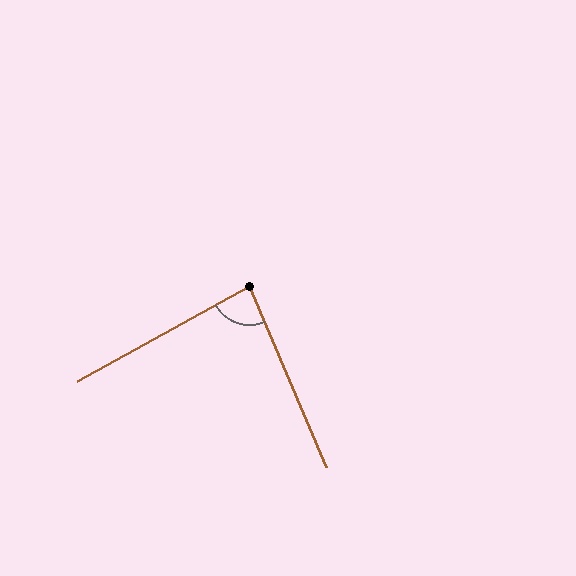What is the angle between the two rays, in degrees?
Approximately 84 degrees.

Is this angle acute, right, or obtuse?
It is acute.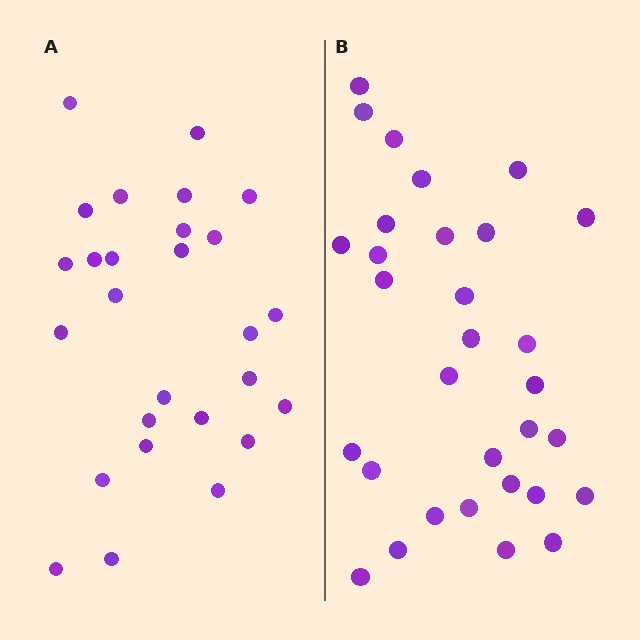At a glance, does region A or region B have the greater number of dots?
Region B (the right region) has more dots.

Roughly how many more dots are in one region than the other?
Region B has about 4 more dots than region A.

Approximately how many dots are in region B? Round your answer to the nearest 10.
About 30 dots. (The exact count is 31, which rounds to 30.)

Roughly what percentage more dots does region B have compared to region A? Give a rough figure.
About 15% more.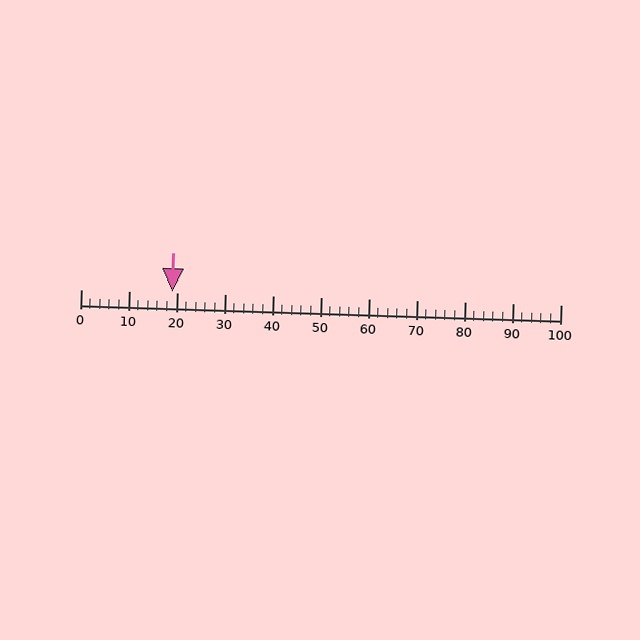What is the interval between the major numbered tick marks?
The major tick marks are spaced 10 units apart.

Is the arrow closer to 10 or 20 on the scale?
The arrow is closer to 20.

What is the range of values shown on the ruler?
The ruler shows values from 0 to 100.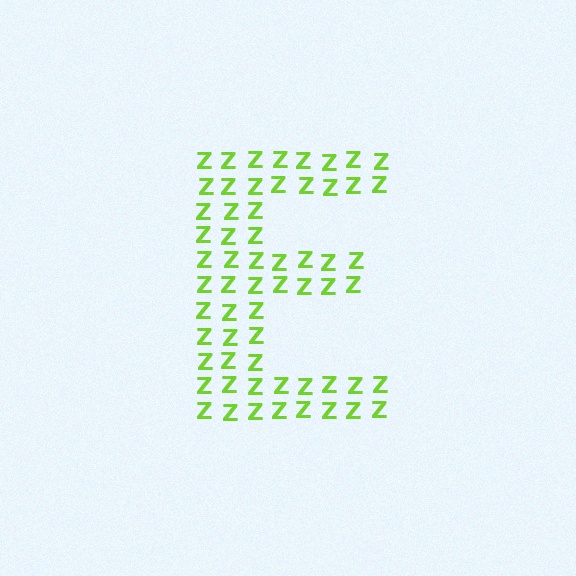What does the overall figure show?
The overall figure shows the letter E.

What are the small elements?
The small elements are letter Z's.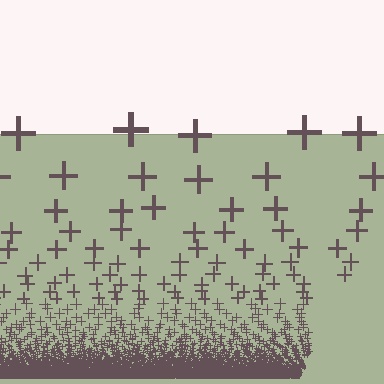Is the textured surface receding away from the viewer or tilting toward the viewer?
The surface appears to tilt toward the viewer. Texture elements get larger and sparser toward the top.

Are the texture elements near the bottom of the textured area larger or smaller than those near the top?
Smaller. The gradient is inverted — elements near the bottom are smaller and denser.